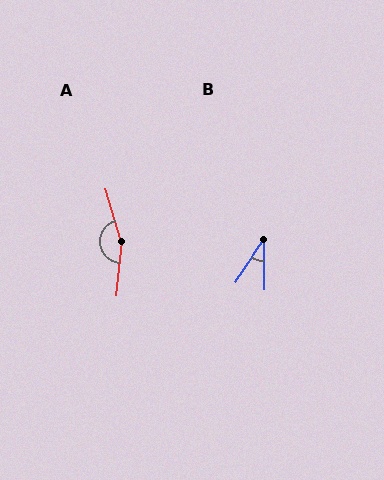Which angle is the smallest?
B, at approximately 35 degrees.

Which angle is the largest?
A, at approximately 158 degrees.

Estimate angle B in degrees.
Approximately 35 degrees.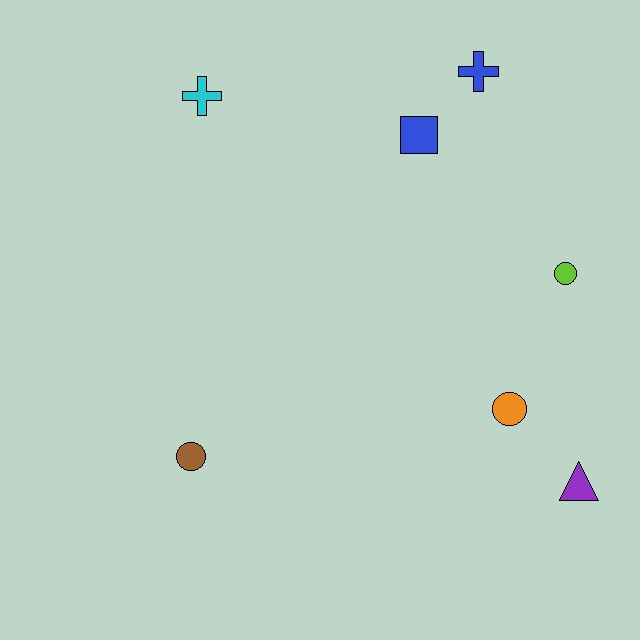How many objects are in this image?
There are 7 objects.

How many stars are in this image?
There are no stars.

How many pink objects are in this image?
There are no pink objects.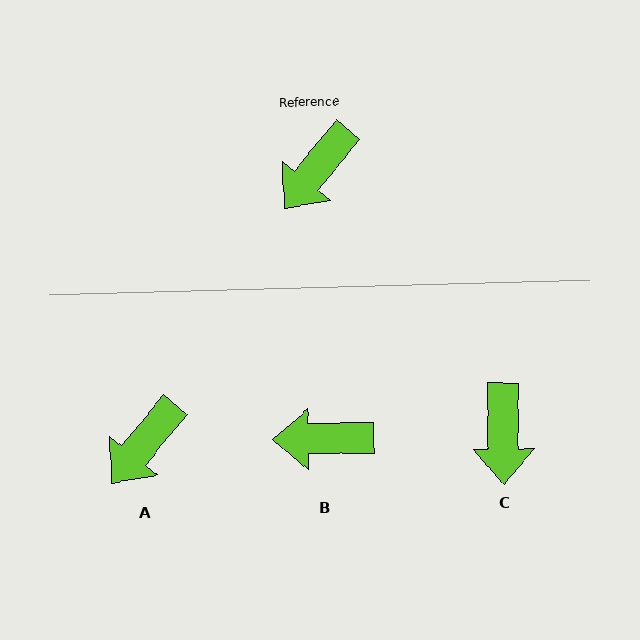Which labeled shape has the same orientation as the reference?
A.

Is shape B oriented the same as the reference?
No, it is off by about 50 degrees.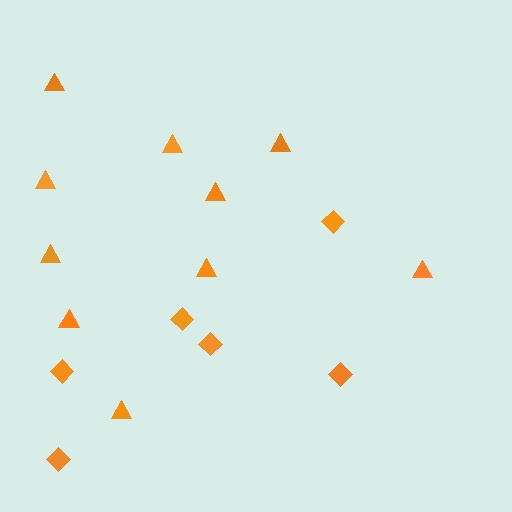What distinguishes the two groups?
There are 2 groups: one group of triangles (10) and one group of diamonds (6).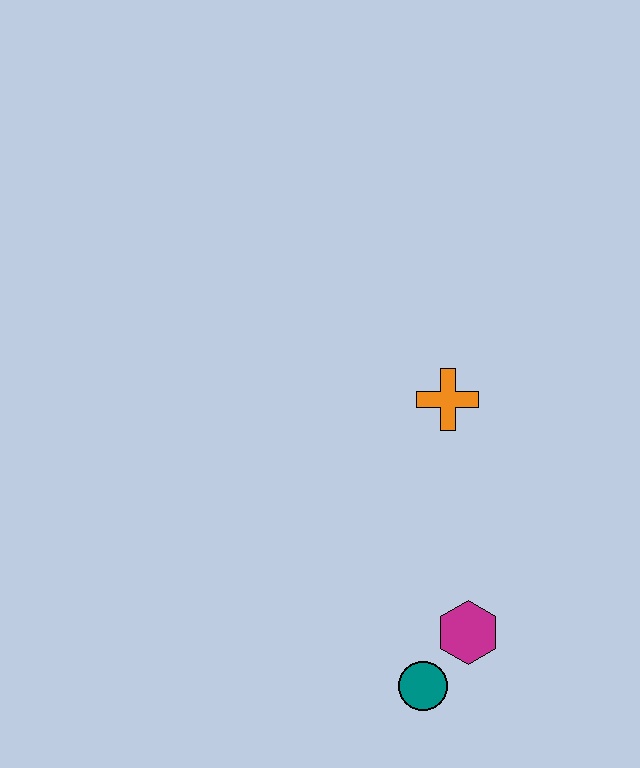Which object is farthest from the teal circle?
The orange cross is farthest from the teal circle.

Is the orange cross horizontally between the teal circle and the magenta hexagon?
Yes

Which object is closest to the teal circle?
The magenta hexagon is closest to the teal circle.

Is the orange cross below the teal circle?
No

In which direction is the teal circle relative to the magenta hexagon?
The teal circle is below the magenta hexagon.